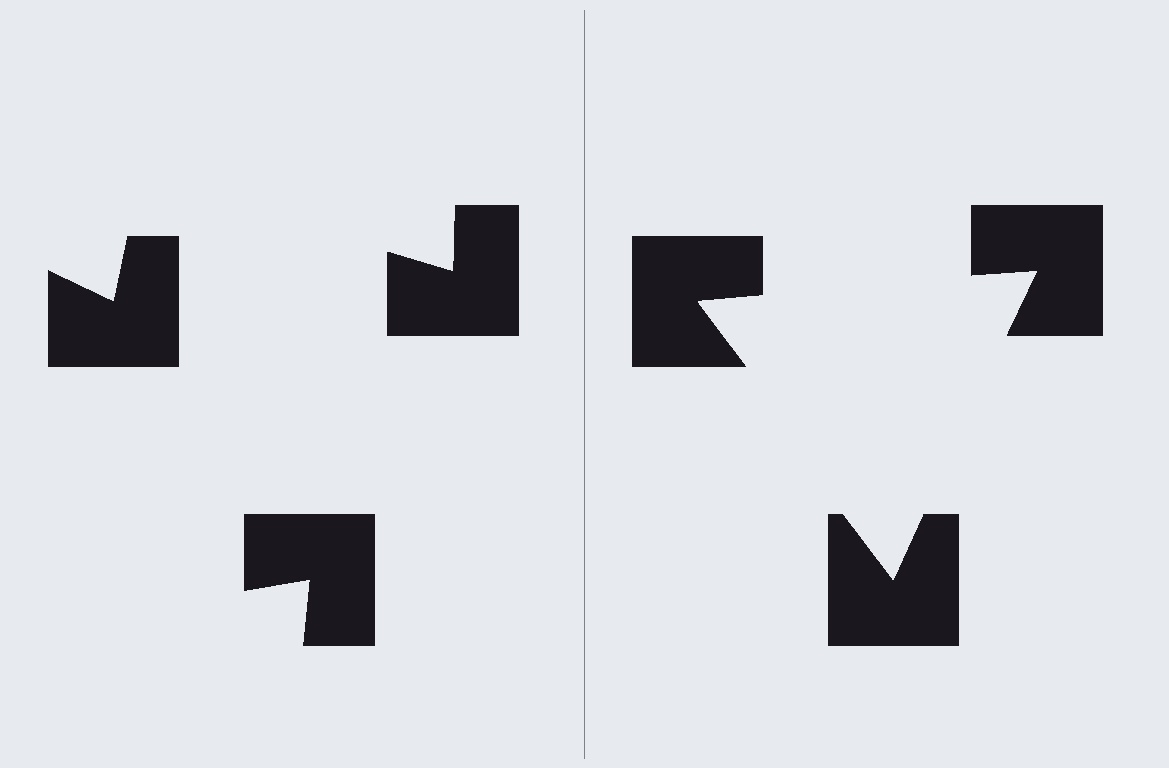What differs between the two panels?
The notched squares are positioned identically on both sides; only the wedge orientations differ. On the right they align to a triangle; on the left they are misaligned.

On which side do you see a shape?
An illusory triangle appears on the right side. On the left side the wedge cuts are rotated, so no coherent shape forms.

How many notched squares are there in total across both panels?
6 — 3 on each side.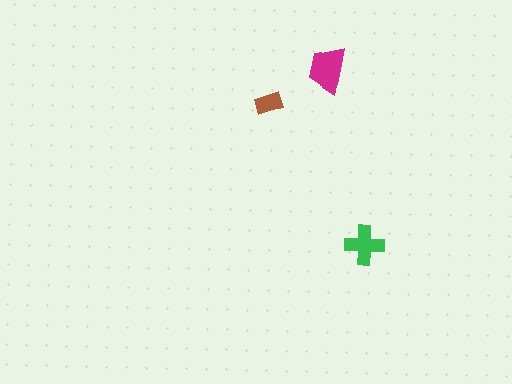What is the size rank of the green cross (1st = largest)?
2nd.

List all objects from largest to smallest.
The magenta trapezoid, the green cross, the brown rectangle.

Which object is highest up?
The magenta trapezoid is topmost.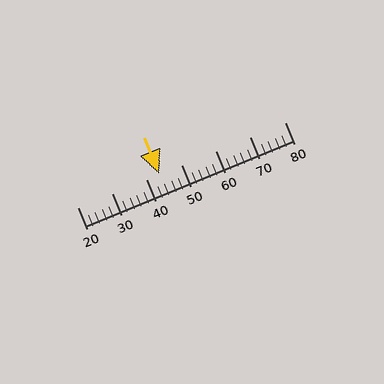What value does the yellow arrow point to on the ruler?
The yellow arrow points to approximately 44.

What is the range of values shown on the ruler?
The ruler shows values from 20 to 80.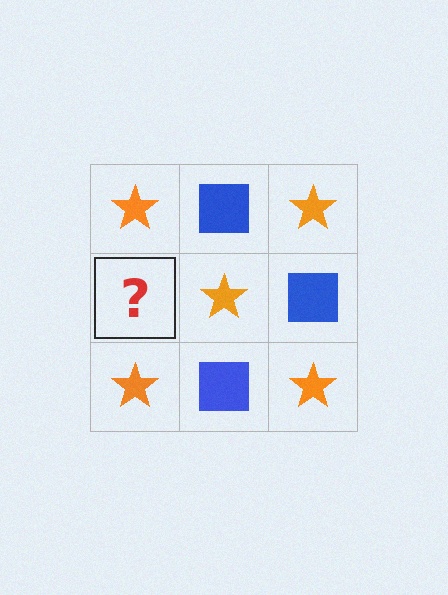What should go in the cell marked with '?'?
The missing cell should contain a blue square.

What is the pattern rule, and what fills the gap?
The rule is that it alternates orange star and blue square in a checkerboard pattern. The gap should be filled with a blue square.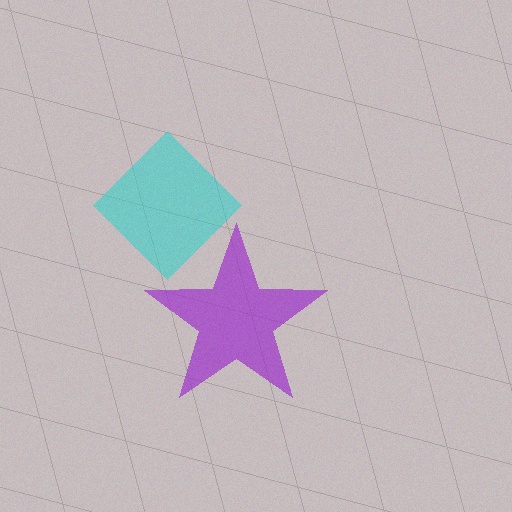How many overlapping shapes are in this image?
There are 2 overlapping shapes in the image.